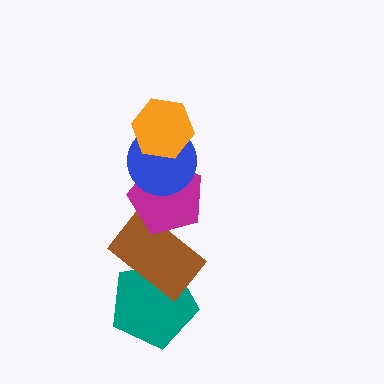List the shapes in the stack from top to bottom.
From top to bottom: the orange hexagon, the blue circle, the magenta pentagon, the brown rectangle, the teal pentagon.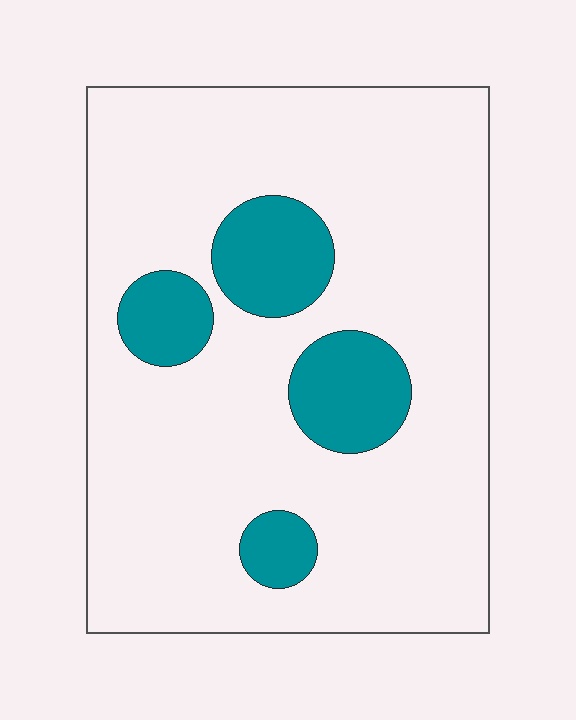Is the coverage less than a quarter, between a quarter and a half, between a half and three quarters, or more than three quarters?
Less than a quarter.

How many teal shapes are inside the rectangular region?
4.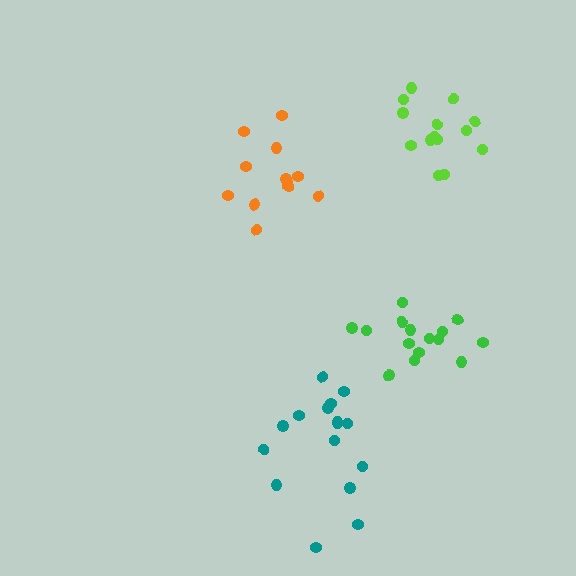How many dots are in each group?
Group 1: 15 dots, Group 2: 14 dots, Group 3: 12 dots, Group 4: 16 dots (57 total).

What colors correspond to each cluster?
The clusters are colored: green, lime, orange, teal.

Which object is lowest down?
The teal cluster is bottommost.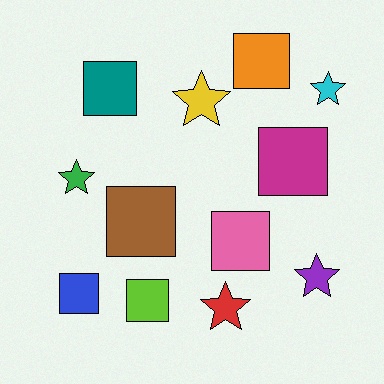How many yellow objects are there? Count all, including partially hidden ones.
There is 1 yellow object.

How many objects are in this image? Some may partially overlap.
There are 12 objects.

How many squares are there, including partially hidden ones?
There are 7 squares.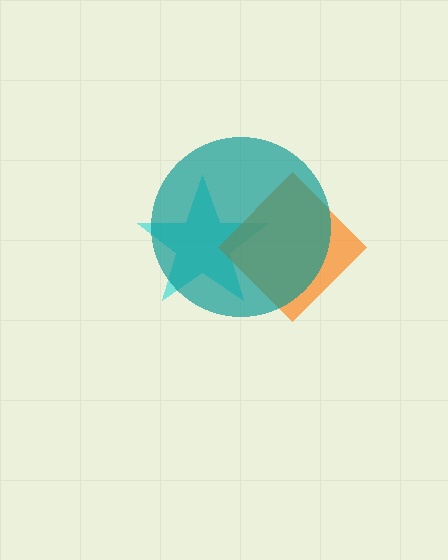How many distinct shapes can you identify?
There are 3 distinct shapes: a cyan star, an orange diamond, a teal circle.